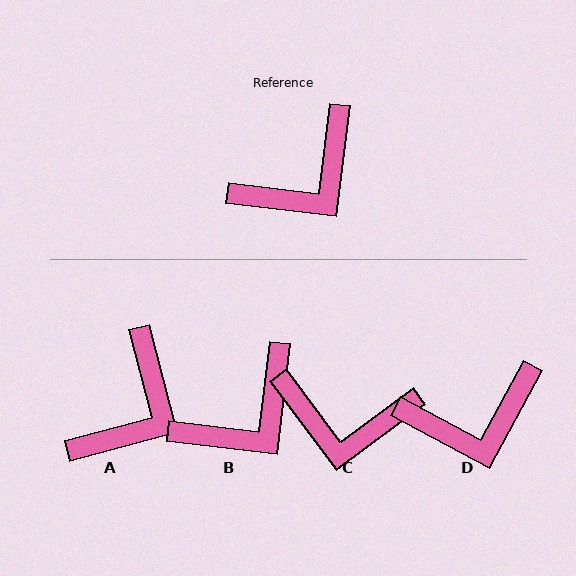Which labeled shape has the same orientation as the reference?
B.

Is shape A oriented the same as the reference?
No, it is off by about 22 degrees.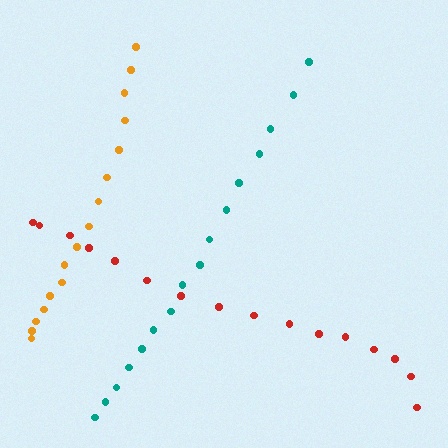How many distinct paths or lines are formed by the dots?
There are 3 distinct paths.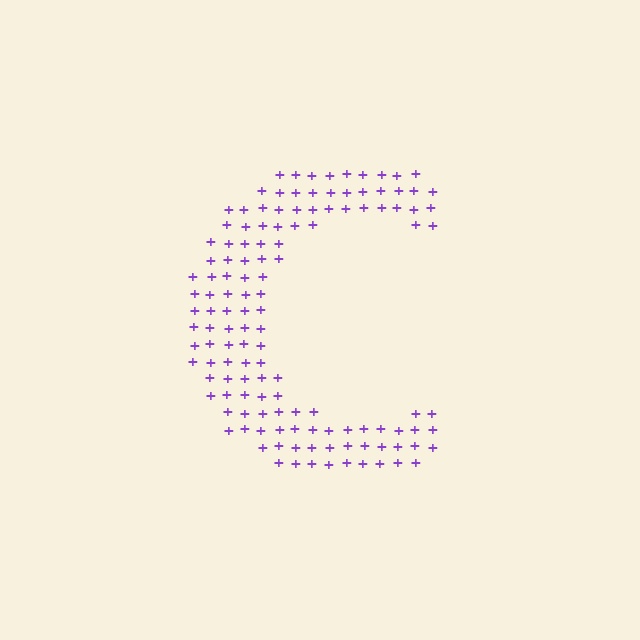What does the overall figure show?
The overall figure shows the letter C.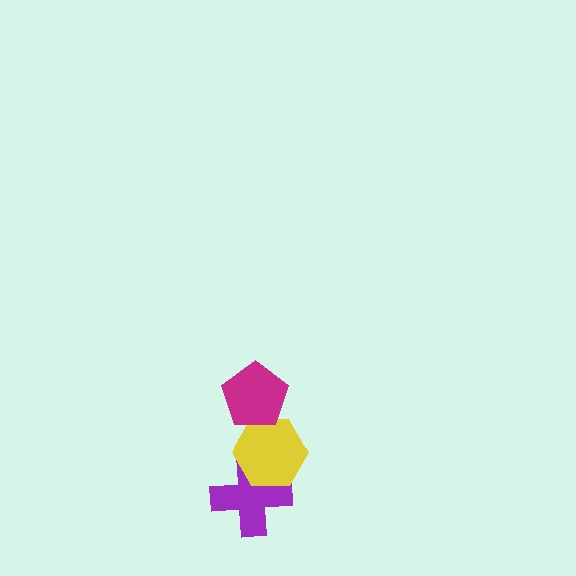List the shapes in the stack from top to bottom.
From top to bottom: the magenta pentagon, the yellow hexagon, the purple cross.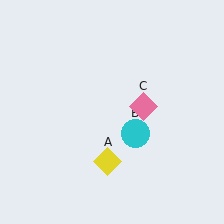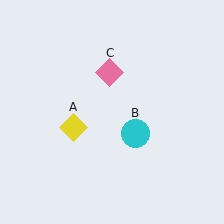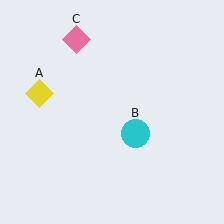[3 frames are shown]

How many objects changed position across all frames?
2 objects changed position: yellow diamond (object A), pink diamond (object C).